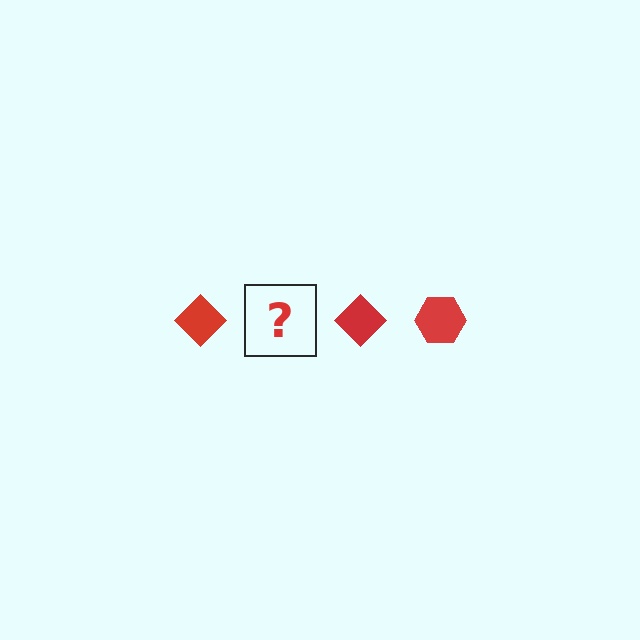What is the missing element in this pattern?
The missing element is a red hexagon.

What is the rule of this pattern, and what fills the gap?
The rule is that the pattern cycles through diamond, hexagon shapes in red. The gap should be filled with a red hexagon.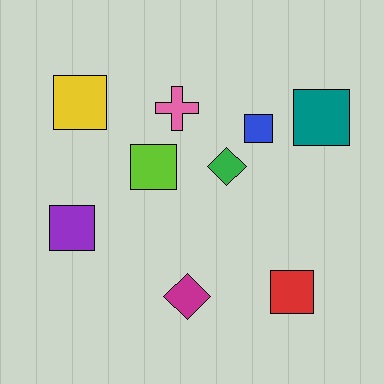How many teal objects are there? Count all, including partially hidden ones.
There is 1 teal object.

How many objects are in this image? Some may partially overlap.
There are 9 objects.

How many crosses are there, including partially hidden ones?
There is 1 cross.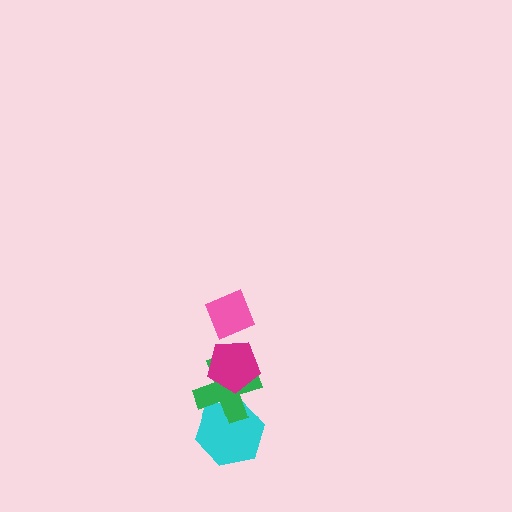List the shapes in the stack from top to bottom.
From top to bottom: the pink diamond, the magenta pentagon, the green cross, the cyan hexagon.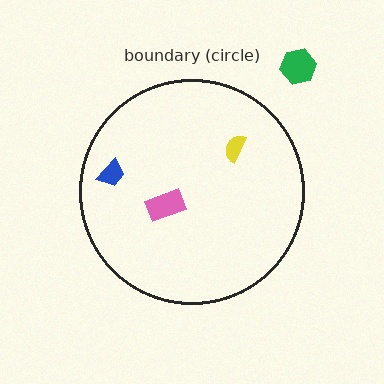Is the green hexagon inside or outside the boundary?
Outside.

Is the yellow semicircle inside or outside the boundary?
Inside.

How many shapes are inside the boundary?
3 inside, 1 outside.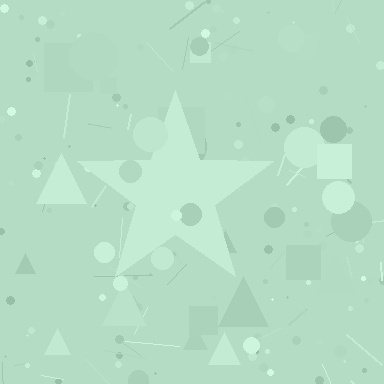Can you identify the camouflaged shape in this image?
The camouflaged shape is a star.